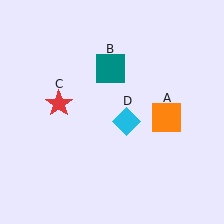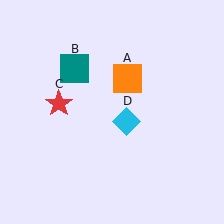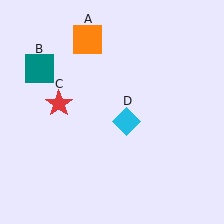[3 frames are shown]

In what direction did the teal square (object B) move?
The teal square (object B) moved left.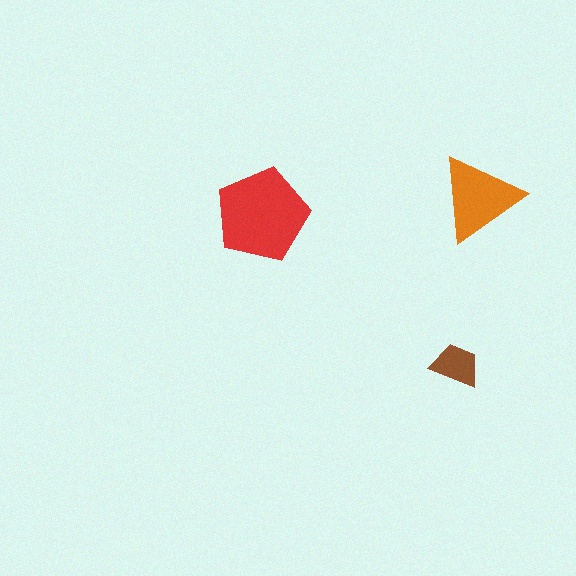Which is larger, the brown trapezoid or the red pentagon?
The red pentagon.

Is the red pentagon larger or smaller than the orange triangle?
Larger.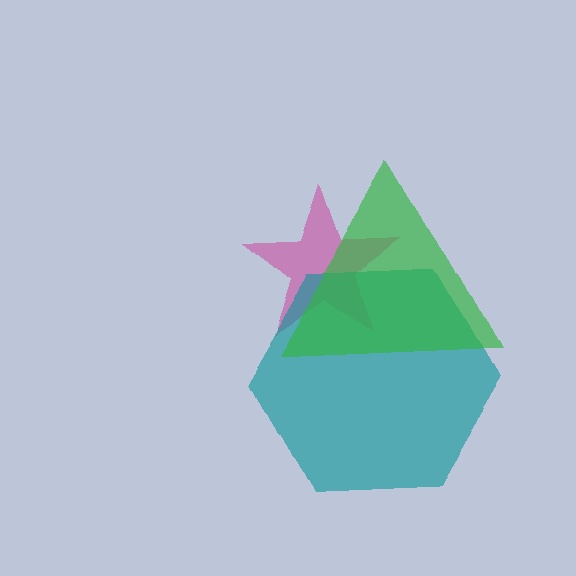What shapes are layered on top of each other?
The layered shapes are: a magenta star, a teal hexagon, a green triangle.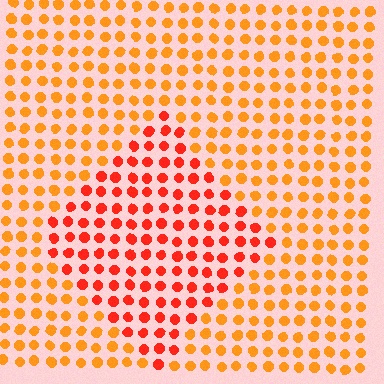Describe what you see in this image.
The image is filled with small orange elements in a uniform arrangement. A diamond-shaped region is visible where the elements are tinted to a slightly different hue, forming a subtle color boundary.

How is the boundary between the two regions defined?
The boundary is defined purely by a slight shift in hue (about 30 degrees). Spacing, size, and orientation are identical on both sides.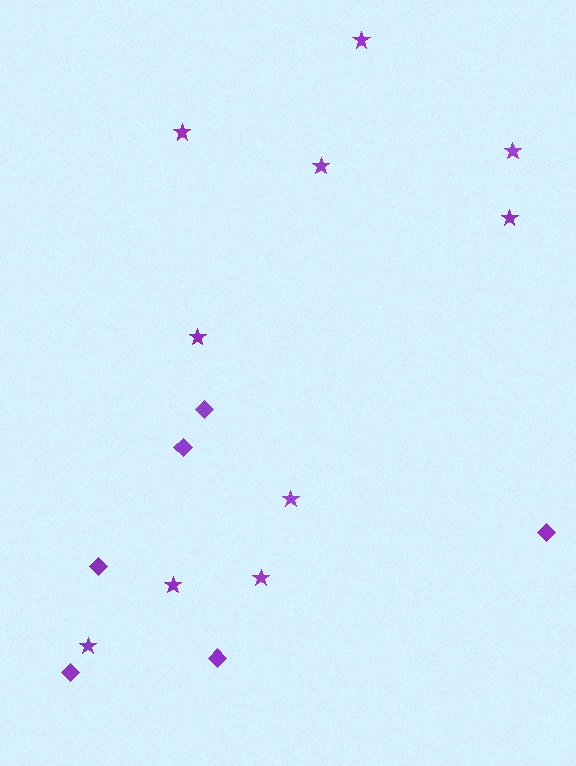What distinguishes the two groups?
There are 2 groups: one group of diamonds (6) and one group of stars (10).